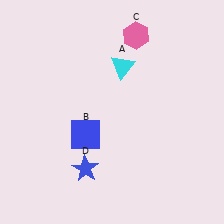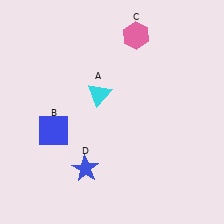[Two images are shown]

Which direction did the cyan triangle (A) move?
The cyan triangle (A) moved down.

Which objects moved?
The objects that moved are: the cyan triangle (A), the blue square (B).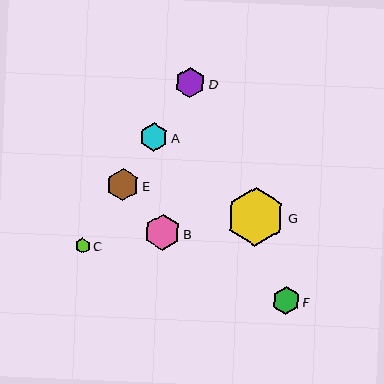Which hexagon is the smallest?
Hexagon C is the smallest with a size of approximately 15 pixels.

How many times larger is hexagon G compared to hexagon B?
Hexagon G is approximately 1.6 times the size of hexagon B.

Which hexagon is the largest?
Hexagon G is the largest with a size of approximately 59 pixels.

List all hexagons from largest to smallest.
From largest to smallest: G, B, E, D, A, F, C.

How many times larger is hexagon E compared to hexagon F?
Hexagon E is approximately 1.1 times the size of hexagon F.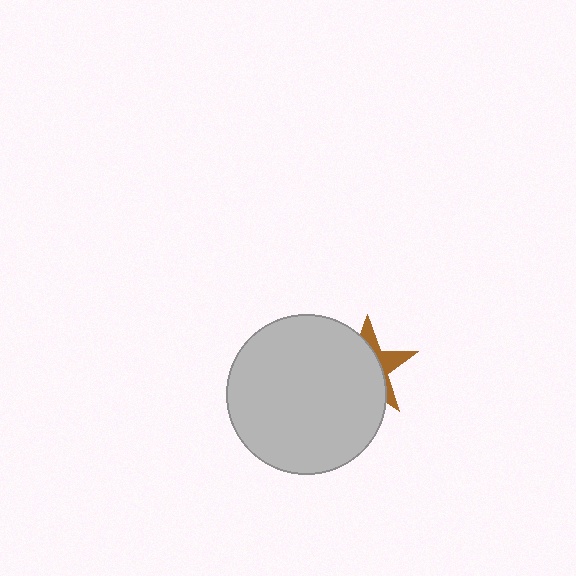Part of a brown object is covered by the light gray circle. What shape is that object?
It is a star.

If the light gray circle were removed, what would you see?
You would see the complete brown star.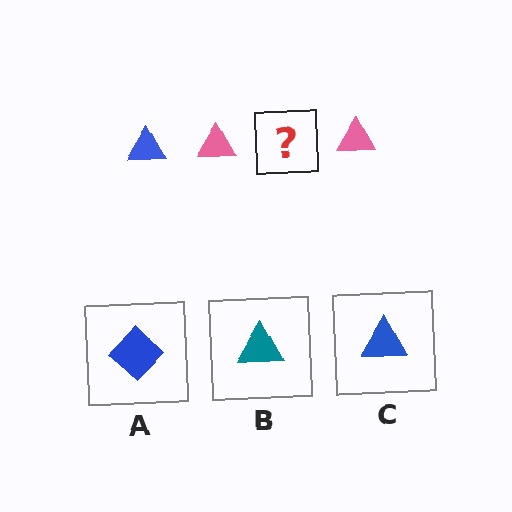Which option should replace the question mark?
Option C.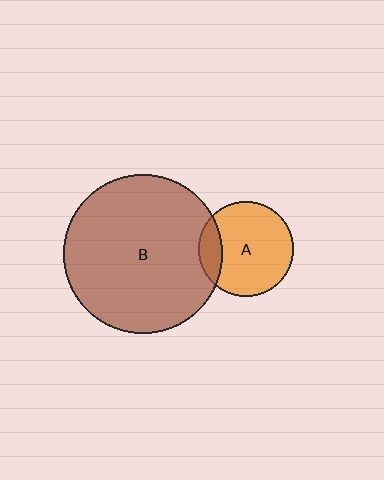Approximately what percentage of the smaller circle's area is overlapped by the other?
Approximately 15%.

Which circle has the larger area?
Circle B (brown).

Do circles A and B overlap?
Yes.